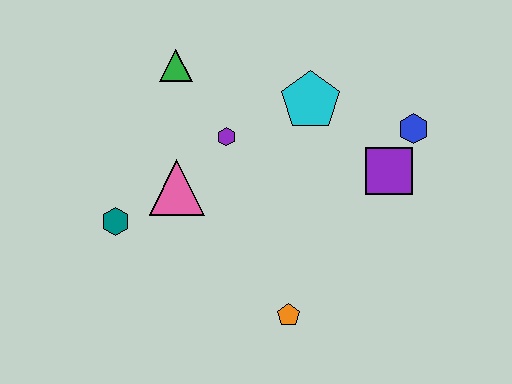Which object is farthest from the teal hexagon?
The blue hexagon is farthest from the teal hexagon.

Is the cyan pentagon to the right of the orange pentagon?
Yes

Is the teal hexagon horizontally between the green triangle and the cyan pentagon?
No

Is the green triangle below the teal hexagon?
No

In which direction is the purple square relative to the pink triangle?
The purple square is to the right of the pink triangle.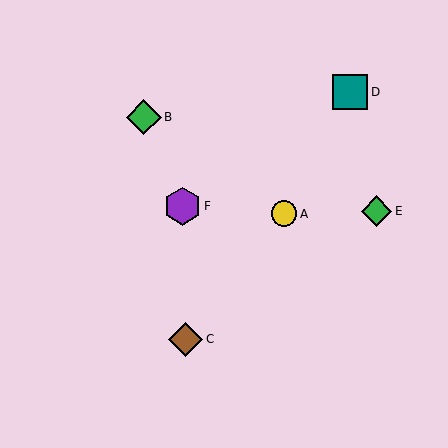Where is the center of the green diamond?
The center of the green diamond is at (144, 117).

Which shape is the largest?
The purple hexagon (labeled F) is the largest.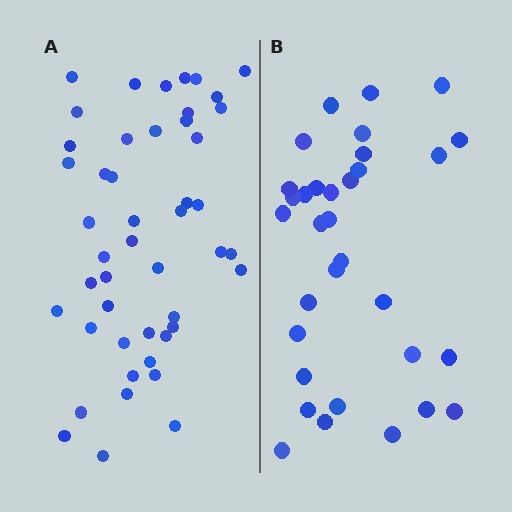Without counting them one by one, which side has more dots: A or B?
Region A (the left region) has more dots.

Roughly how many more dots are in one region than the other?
Region A has approximately 15 more dots than region B.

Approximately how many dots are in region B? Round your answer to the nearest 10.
About 30 dots. (The exact count is 33, which rounds to 30.)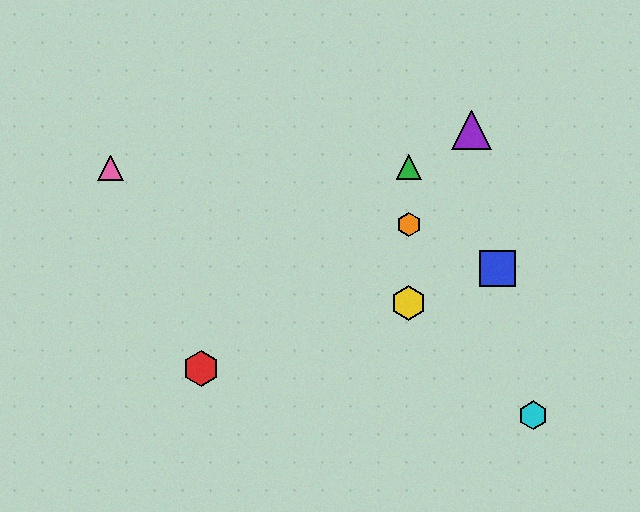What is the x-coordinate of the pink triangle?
The pink triangle is at x≈110.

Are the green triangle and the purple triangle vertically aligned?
No, the green triangle is at x≈409 and the purple triangle is at x≈471.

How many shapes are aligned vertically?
3 shapes (the green triangle, the yellow hexagon, the orange hexagon) are aligned vertically.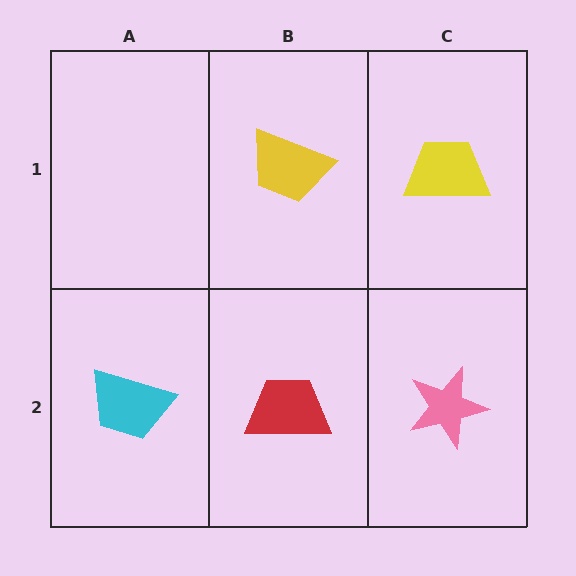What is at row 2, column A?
A cyan trapezoid.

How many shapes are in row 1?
2 shapes.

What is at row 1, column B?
A yellow trapezoid.